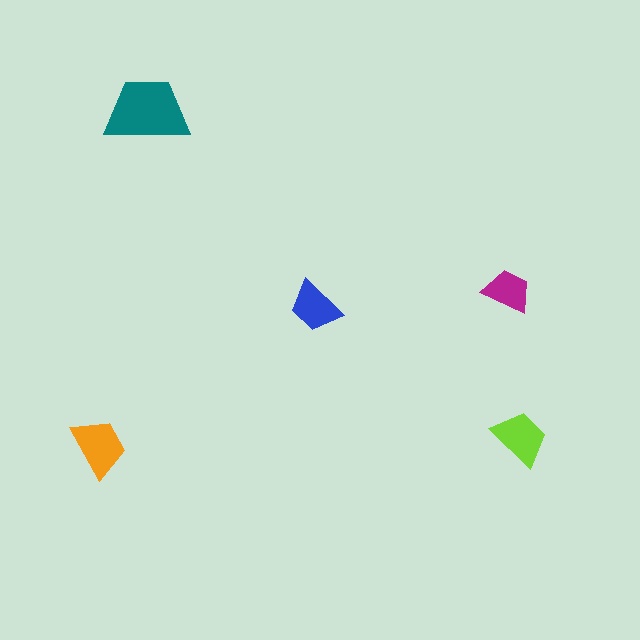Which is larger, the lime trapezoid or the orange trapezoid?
The orange one.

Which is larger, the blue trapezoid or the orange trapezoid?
The orange one.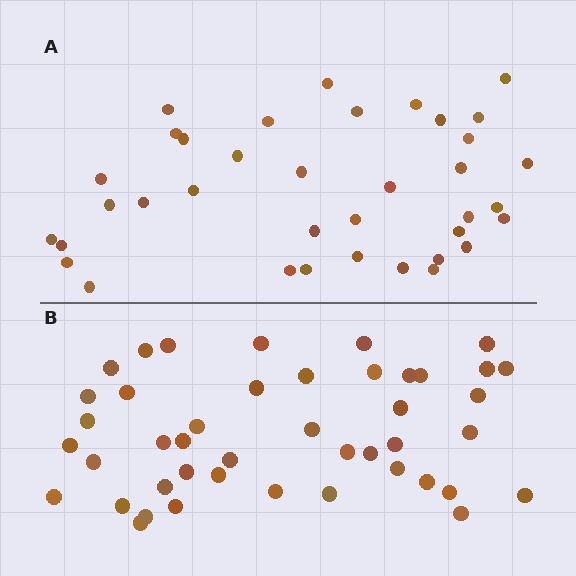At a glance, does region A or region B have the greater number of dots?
Region B (the bottom region) has more dots.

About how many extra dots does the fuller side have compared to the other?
Region B has roughly 8 or so more dots than region A.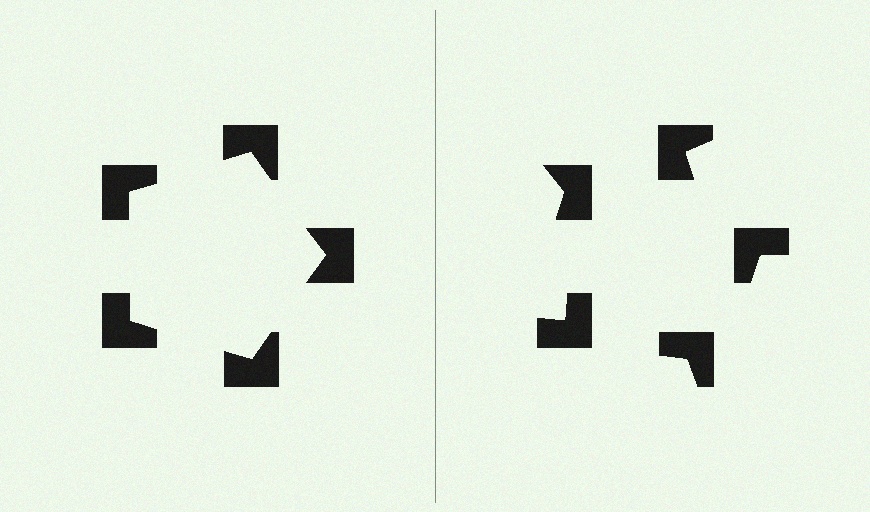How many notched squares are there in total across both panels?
10 — 5 on each side.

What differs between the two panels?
The notched squares are positioned identically on both sides; only the wedge orientations differ. On the left they align to a pentagon; on the right they are misaligned.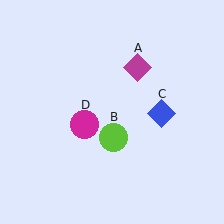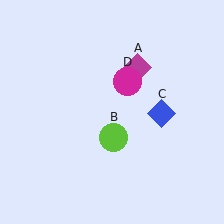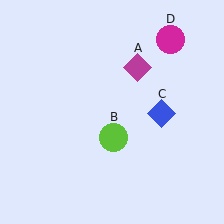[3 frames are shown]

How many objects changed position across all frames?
1 object changed position: magenta circle (object D).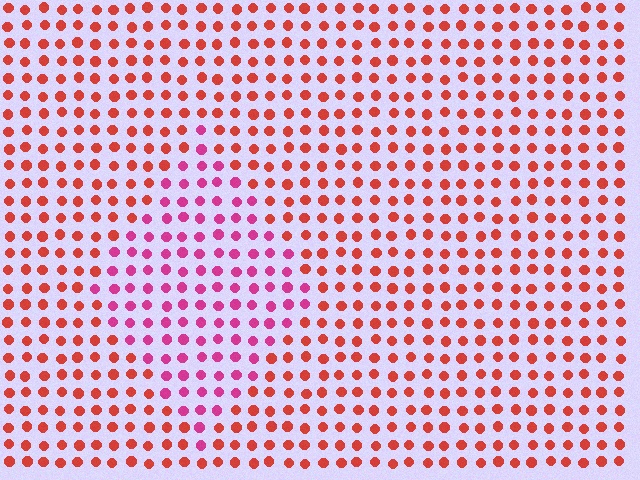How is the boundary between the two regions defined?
The boundary is defined purely by a slight shift in hue (about 38 degrees). Spacing, size, and orientation are identical on both sides.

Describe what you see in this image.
The image is filled with small red elements in a uniform arrangement. A diamond-shaped region is visible where the elements are tinted to a slightly different hue, forming a subtle color boundary.